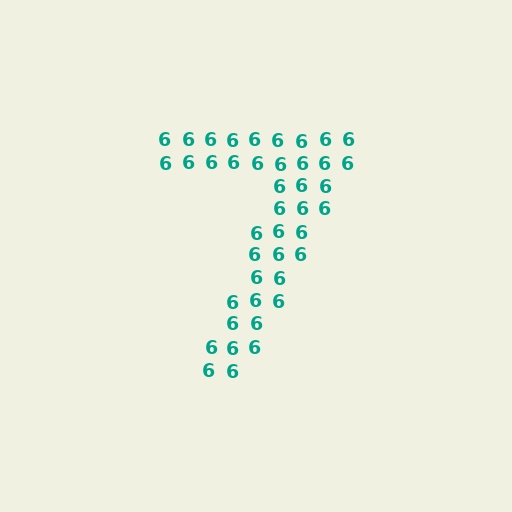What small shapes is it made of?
It is made of small digit 6's.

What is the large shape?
The large shape is the digit 7.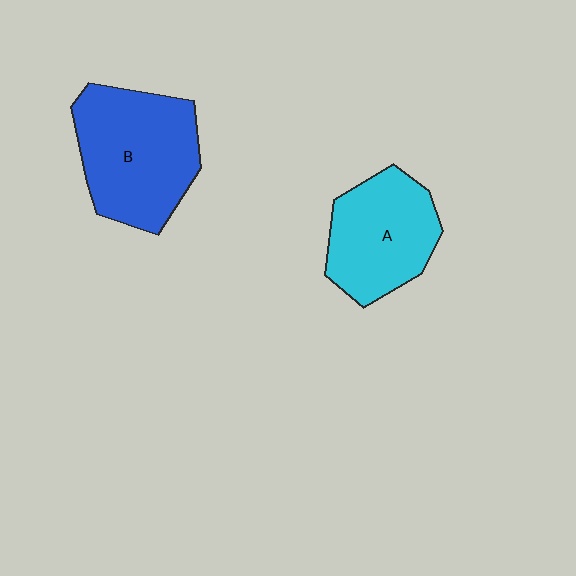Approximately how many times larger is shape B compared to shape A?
Approximately 1.3 times.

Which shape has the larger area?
Shape B (blue).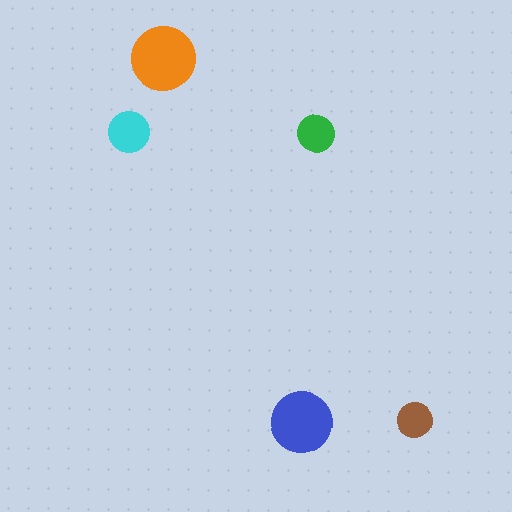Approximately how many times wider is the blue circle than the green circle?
About 1.5 times wider.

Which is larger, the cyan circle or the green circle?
The cyan one.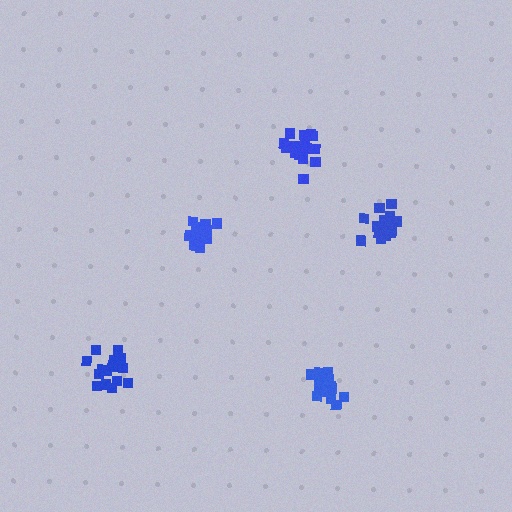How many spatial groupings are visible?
There are 5 spatial groupings.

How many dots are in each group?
Group 1: 14 dots, Group 2: 17 dots, Group 3: 13 dots, Group 4: 18 dots, Group 5: 18 dots (80 total).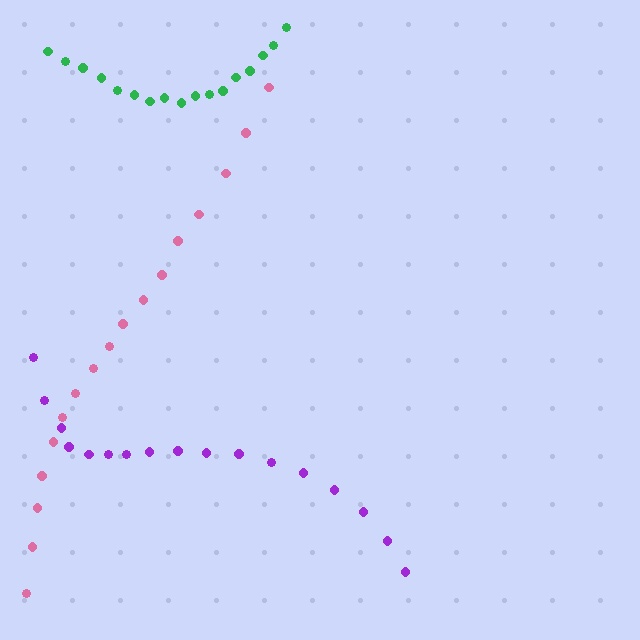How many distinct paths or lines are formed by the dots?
There are 3 distinct paths.